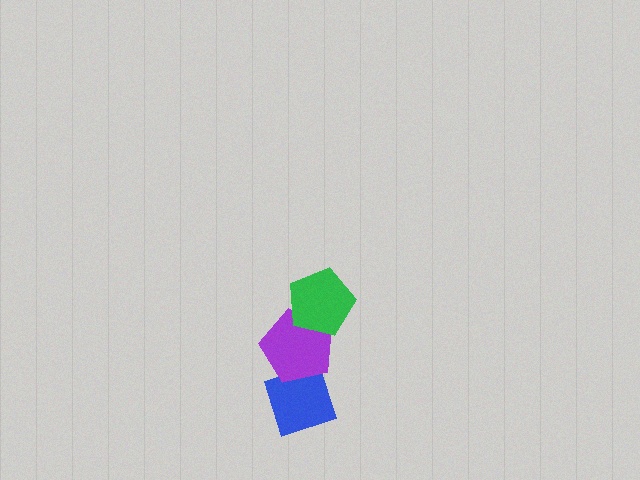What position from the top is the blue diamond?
The blue diamond is 3rd from the top.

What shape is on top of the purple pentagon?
The green pentagon is on top of the purple pentagon.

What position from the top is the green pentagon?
The green pentagon is 1st from the top.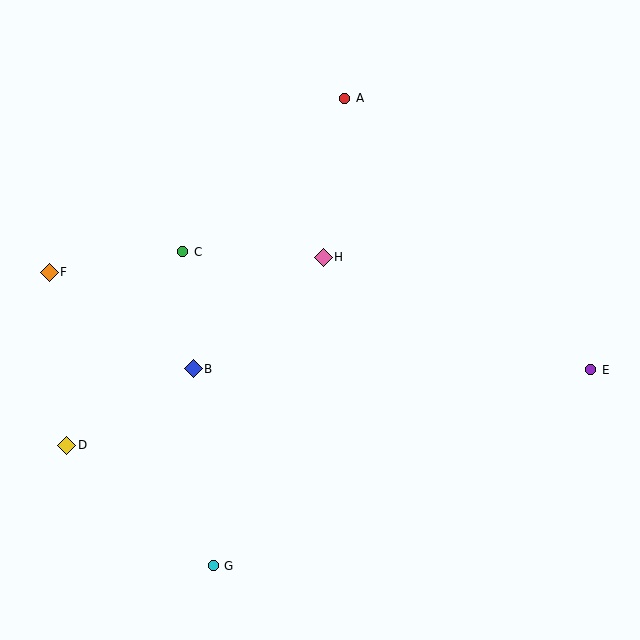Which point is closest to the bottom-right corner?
Point E is closest to the bottom-right corner.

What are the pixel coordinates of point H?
Point H is at (323, 257).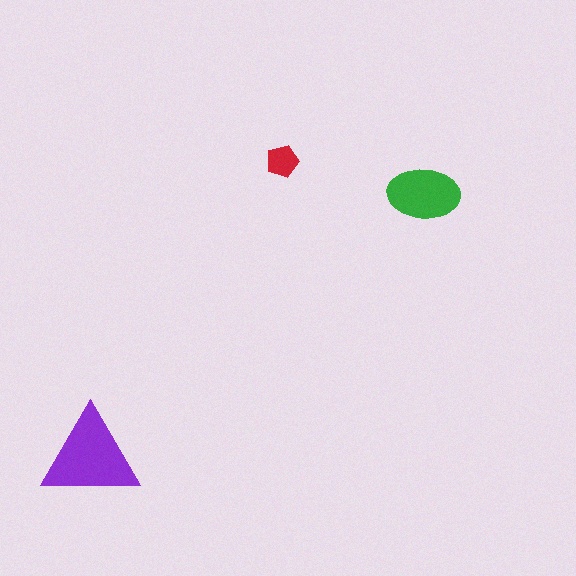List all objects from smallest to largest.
The red pentagon, the green ellipse, the purple triangle.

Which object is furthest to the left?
The purple triangle is leftmost.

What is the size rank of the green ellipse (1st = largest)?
2nd.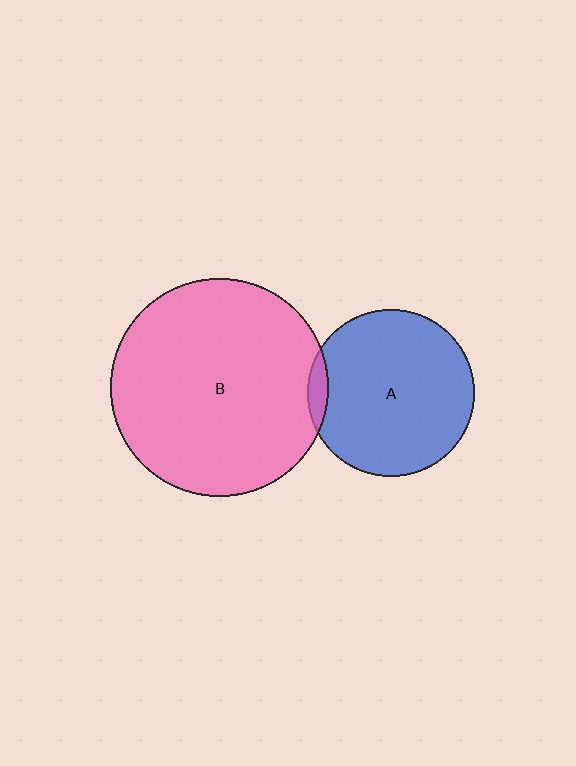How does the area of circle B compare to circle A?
Approximately 1.7 times.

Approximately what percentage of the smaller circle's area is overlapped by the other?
Approximately 5%.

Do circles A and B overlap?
Yes.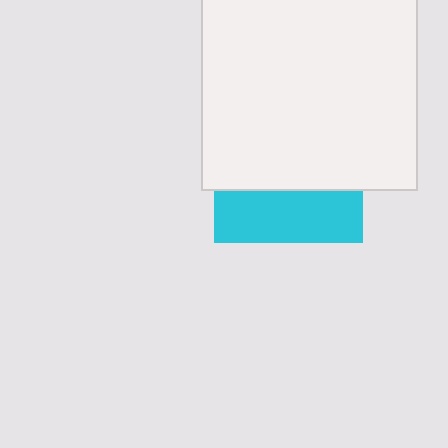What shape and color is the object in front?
The object in front is a white square.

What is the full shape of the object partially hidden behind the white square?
The partially hidden object is a cyan square.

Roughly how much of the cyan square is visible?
A small part of it is visible (roughly 35%).